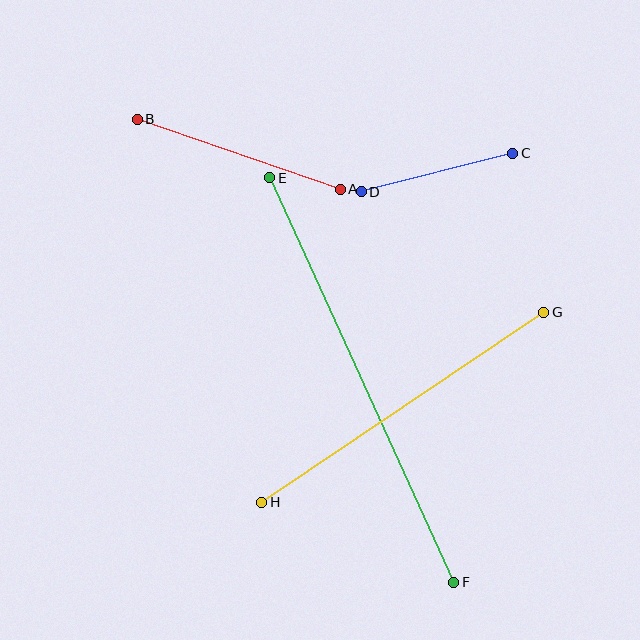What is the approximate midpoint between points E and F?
The midpoint is at approximately (362, 380) pixels.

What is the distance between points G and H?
The distance is approximately 340 pixels.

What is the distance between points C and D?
The distance is approximately 156 pixels.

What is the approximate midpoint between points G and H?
The midpoint is at approximately (403, 407) pixels.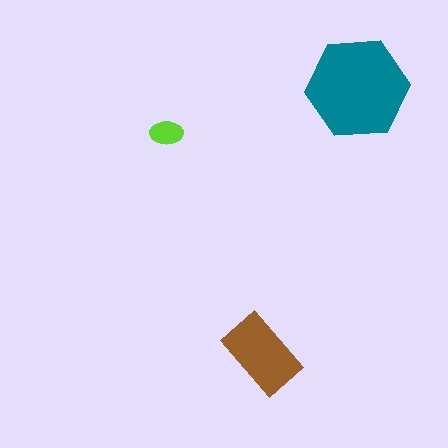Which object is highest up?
The teal hexagon is topmost.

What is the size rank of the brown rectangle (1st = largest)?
2nd.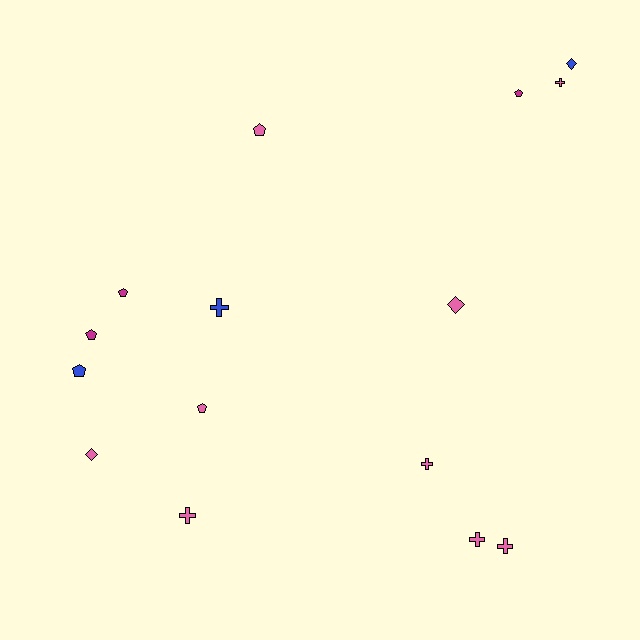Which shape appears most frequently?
Cross, with 6 objects.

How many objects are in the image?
There are 15 objects.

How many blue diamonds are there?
There is 1 blue diamond.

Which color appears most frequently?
Pink, with 9 objects.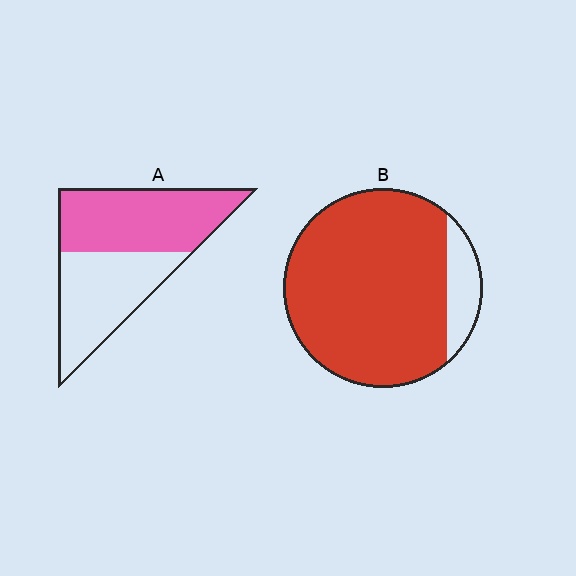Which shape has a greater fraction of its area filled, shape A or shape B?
Shape B.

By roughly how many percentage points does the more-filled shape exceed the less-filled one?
By roughly 35 percentage points (B over A).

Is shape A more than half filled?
Roughly half.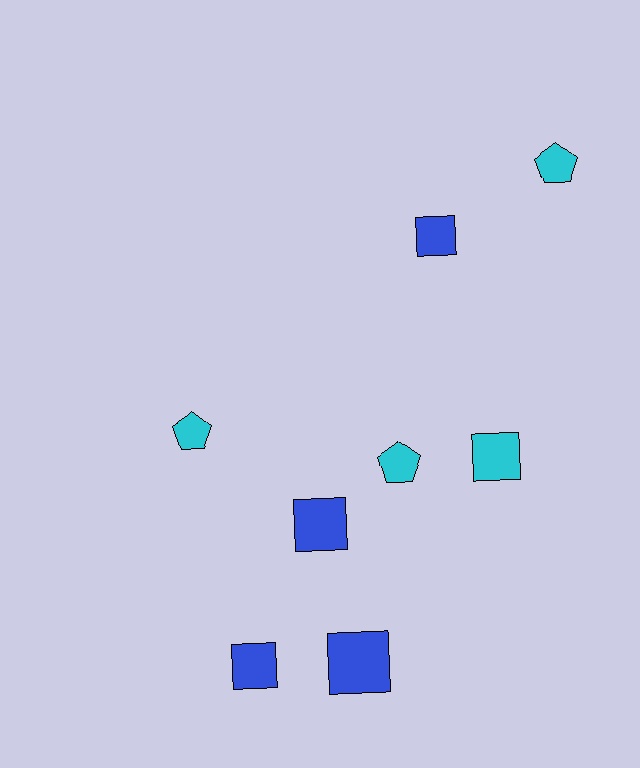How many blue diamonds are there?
There are no blue diamonds.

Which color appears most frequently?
Cyan, with 4 objects.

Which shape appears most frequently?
Square, with 5 objects.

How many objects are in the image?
There are 8 objects.